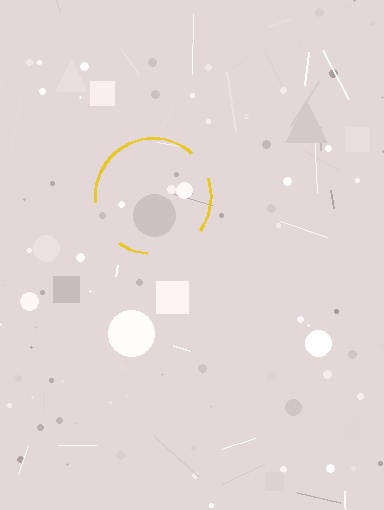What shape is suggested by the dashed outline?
The dashed outline suggests a circle.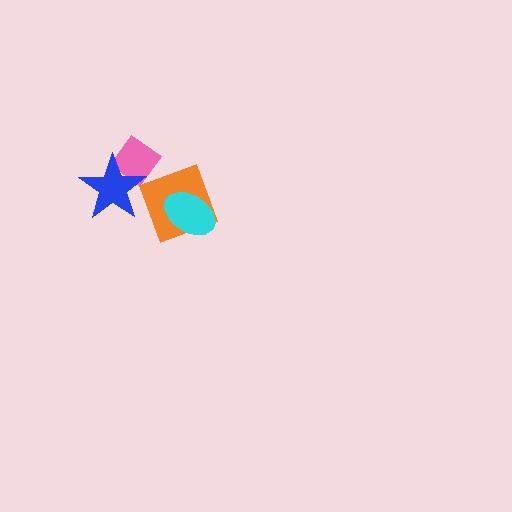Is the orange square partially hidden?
Yes, it is partially covered by another shape.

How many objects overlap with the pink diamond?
1 object overlaps with the pink diamond.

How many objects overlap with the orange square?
1 object overlaps with the orange square.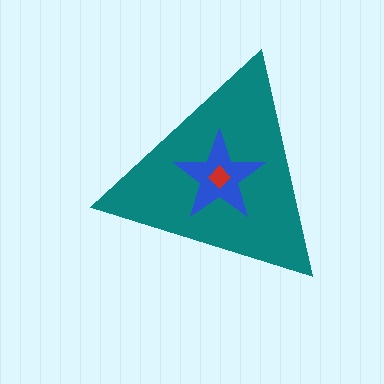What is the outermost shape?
The teal triangle.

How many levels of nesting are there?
3.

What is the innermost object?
The red diamond.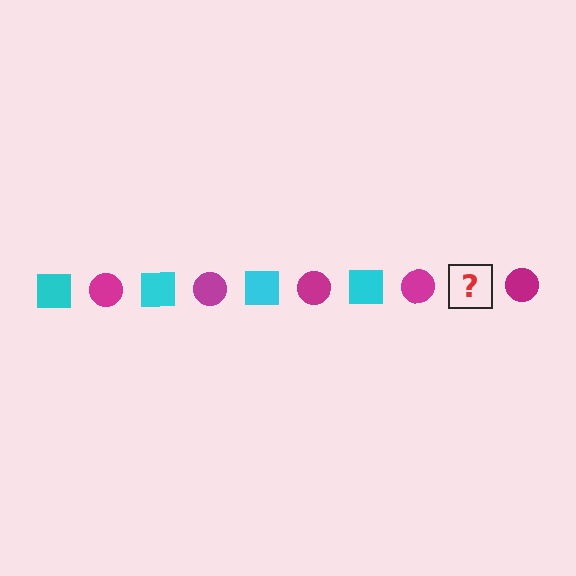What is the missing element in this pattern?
The missing element is a cyan square.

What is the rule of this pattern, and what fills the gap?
The rule is that the pattern alternates between cyan square and magenta circle. The gap should be filled with a cyan square.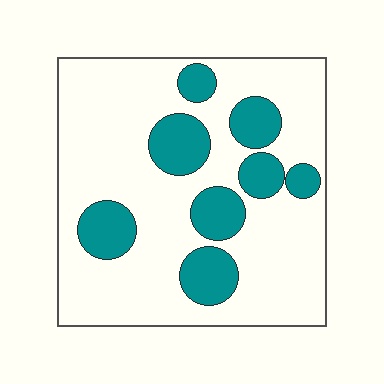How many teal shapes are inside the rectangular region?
8.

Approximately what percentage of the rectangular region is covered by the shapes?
Approximately 25%.